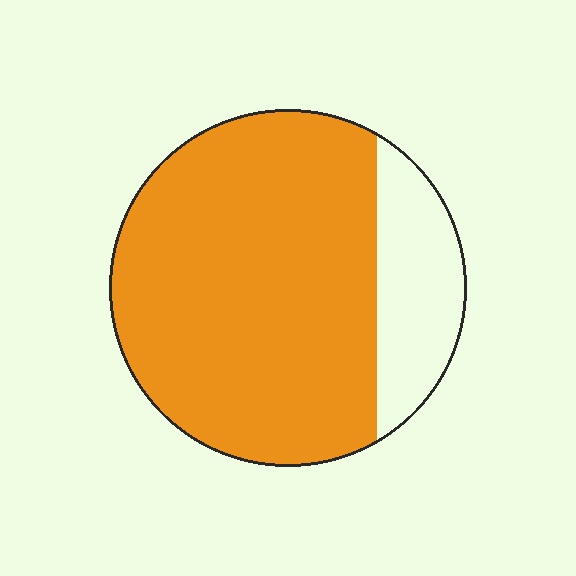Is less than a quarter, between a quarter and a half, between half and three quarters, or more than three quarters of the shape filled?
More than three quarters.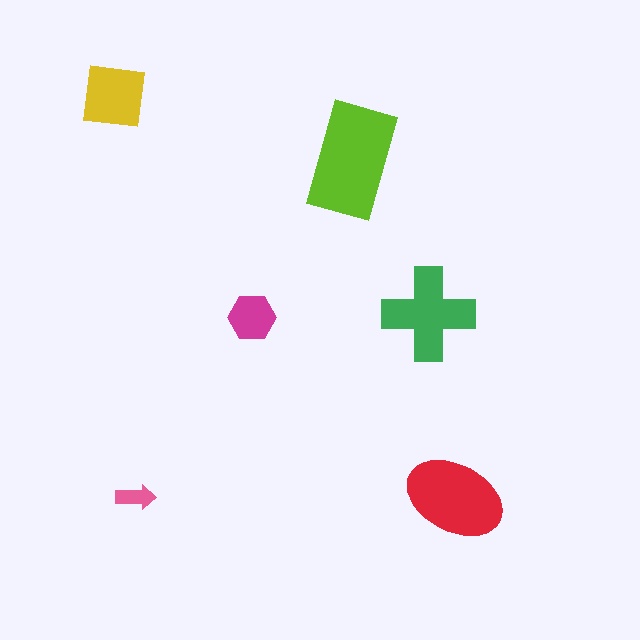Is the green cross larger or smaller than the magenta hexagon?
Larger.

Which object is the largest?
The lime rectangle.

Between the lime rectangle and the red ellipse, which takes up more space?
The lime rectangle.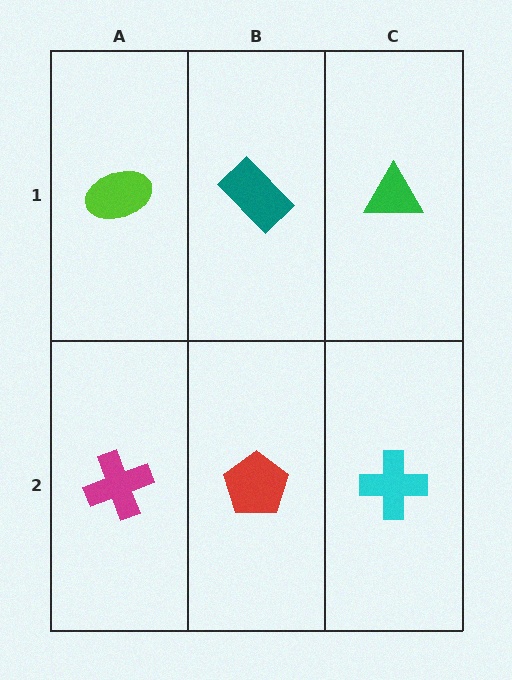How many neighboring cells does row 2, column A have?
2.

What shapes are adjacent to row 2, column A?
A lime ellipse (row 1, column A), a red pentagon (row 2, column B).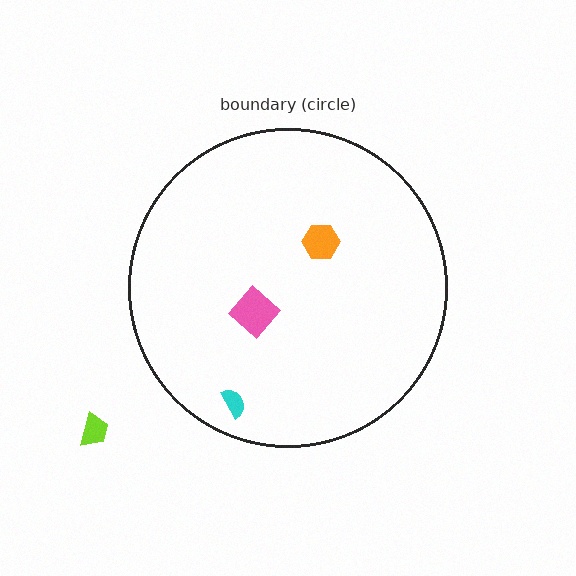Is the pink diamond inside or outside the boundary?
Inside.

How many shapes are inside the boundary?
3 inside, 1 outside.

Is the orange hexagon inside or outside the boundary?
Inside.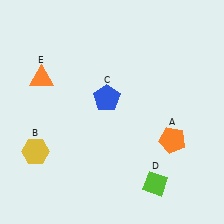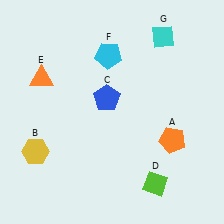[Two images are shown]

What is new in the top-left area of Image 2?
A cyan pentagon (F) was added in the top-left area of Image 2.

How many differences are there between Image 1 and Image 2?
There are 2 differences between the two images.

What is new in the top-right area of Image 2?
A cyan diamond (G) was added in the top-right area of Image 2.